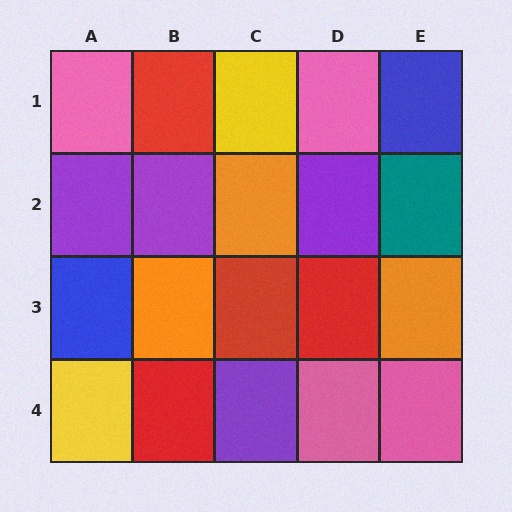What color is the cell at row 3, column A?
Blue.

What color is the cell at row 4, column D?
Pink.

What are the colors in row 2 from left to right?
Purple, purple, orange, purple, teal.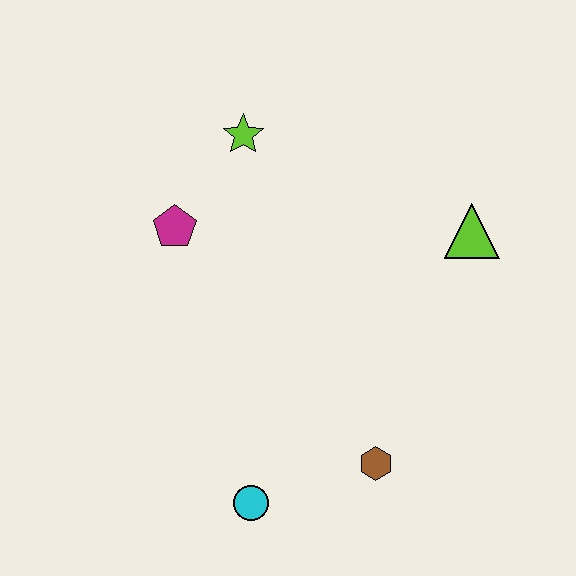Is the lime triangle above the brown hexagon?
Yes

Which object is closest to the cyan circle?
The brown hexagon is closest to the cyan circle.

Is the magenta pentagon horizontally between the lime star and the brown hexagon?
No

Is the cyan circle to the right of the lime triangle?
No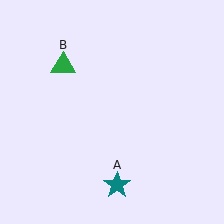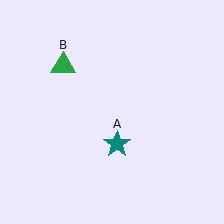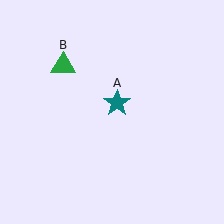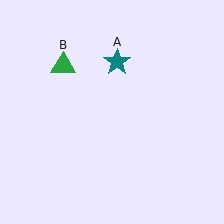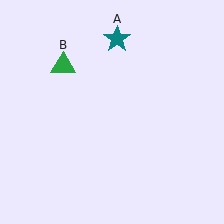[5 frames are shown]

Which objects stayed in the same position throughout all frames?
Green triangle (object B) remained stationary.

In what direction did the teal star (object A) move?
The teal star (object A) moved up.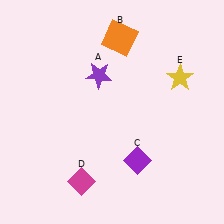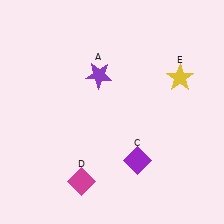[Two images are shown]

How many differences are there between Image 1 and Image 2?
There is 1 difference between the two images.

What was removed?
The orange square (B) was removed in Image 2.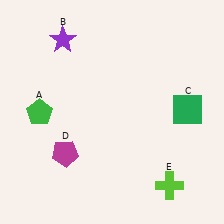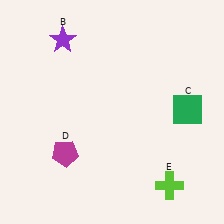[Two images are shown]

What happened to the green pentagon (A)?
The green pentagon (A) was removed in Image 2. It was in the bottom-left area of Image 1.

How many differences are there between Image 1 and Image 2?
There is 1 difference between the two images.